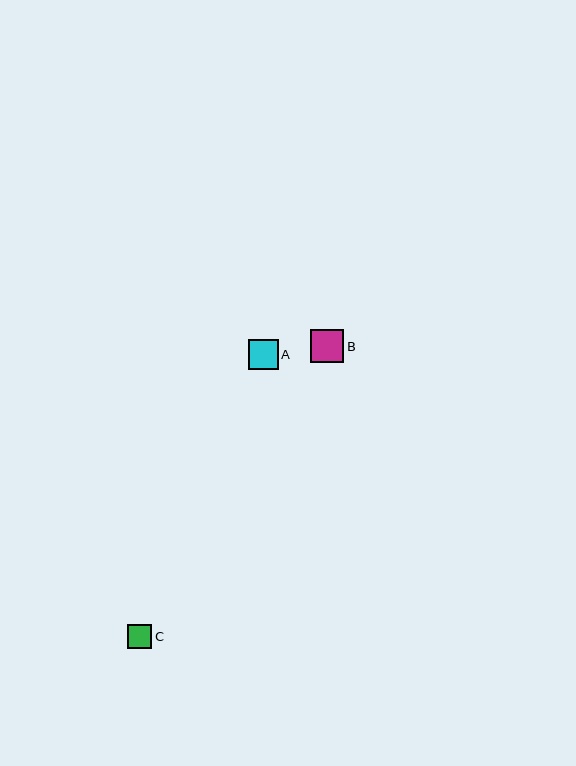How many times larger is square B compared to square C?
Square B is approximately 1.3 times the size of square C.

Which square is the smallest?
Square C is the smallest with a size of approximately 24 pixels.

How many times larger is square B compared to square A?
Square B is approximately 1.1 times the size of square A.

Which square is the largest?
Square B is the largest with a size of approximately 33 pixels.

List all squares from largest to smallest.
From largest to smallest: B, A, C.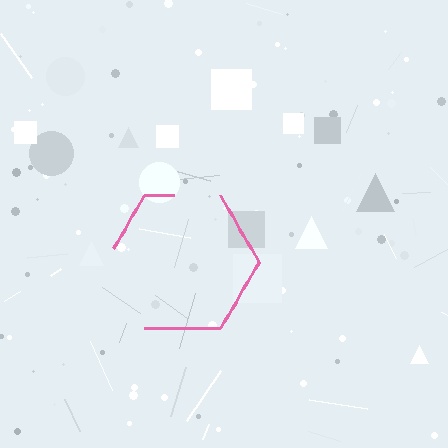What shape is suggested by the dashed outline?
The dashed outline suggests a hexagon.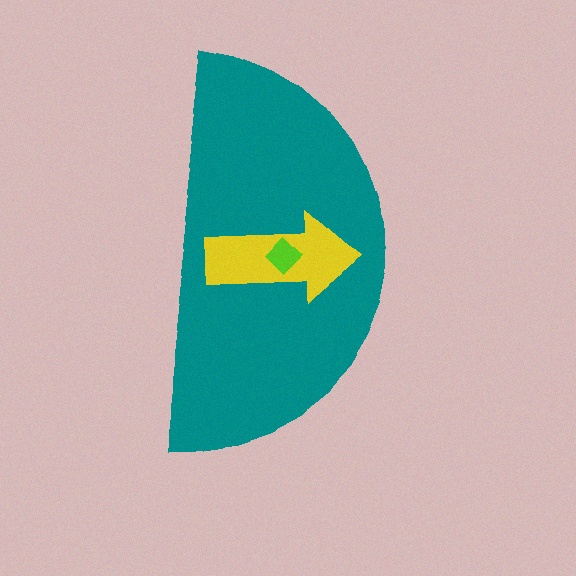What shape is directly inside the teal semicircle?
The yellow arrow.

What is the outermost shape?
The teal semicircle.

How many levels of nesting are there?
3.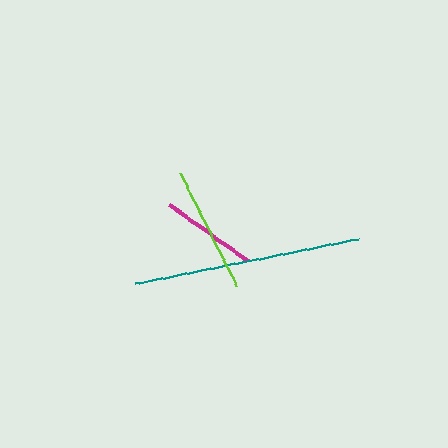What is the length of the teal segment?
The teal segment is approximately 227 pixels long.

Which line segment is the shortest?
The magenta line is the shortest at approximately 97 pixels.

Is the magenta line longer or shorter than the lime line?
The lime line is longer than the magenta line.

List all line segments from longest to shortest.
From longest to shortest: teal, lime, magenta.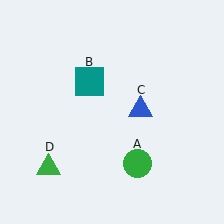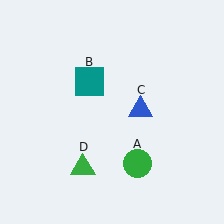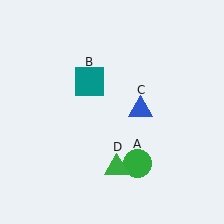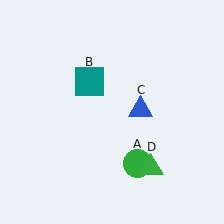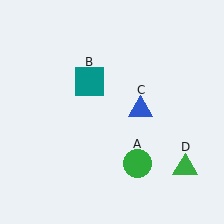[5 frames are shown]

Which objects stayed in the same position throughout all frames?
Green circle (object A) and teal square (object B) and blue triangle (object C) remained stationary.